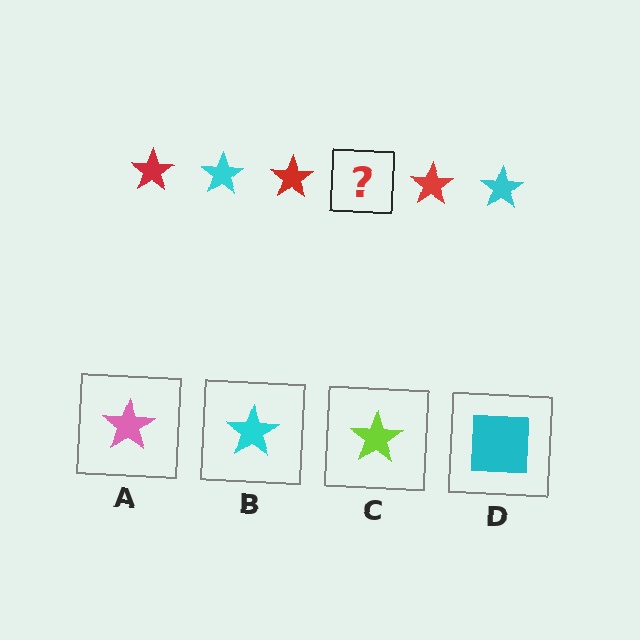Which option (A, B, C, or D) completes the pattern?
B.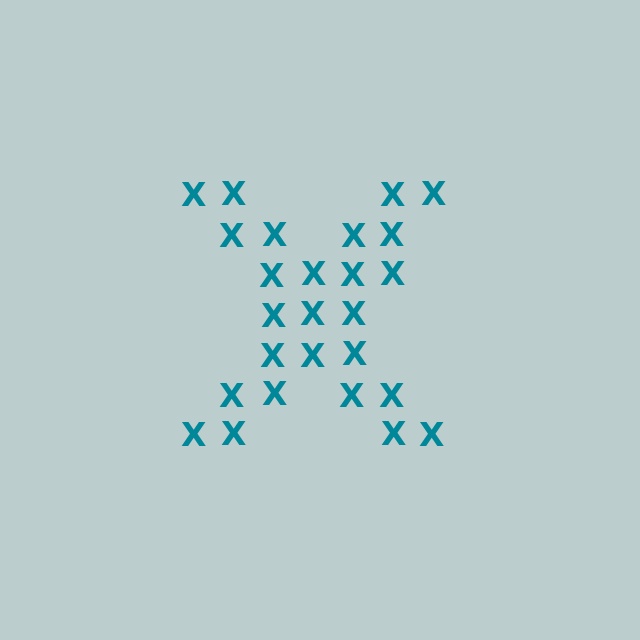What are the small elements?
The small elements are letter X's.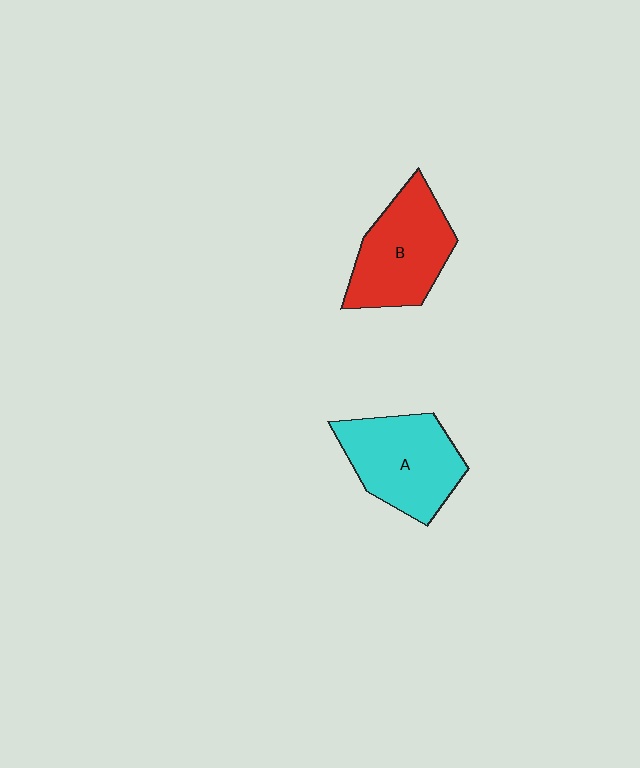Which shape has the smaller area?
Shape B (red).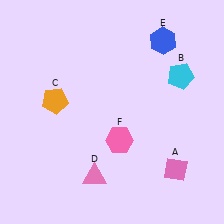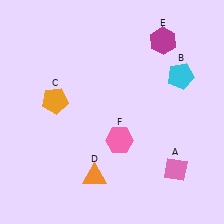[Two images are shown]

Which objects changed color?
D changed from pink to orange. E changed from blue to magenta.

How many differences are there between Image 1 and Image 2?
There are 2 differences between the two images.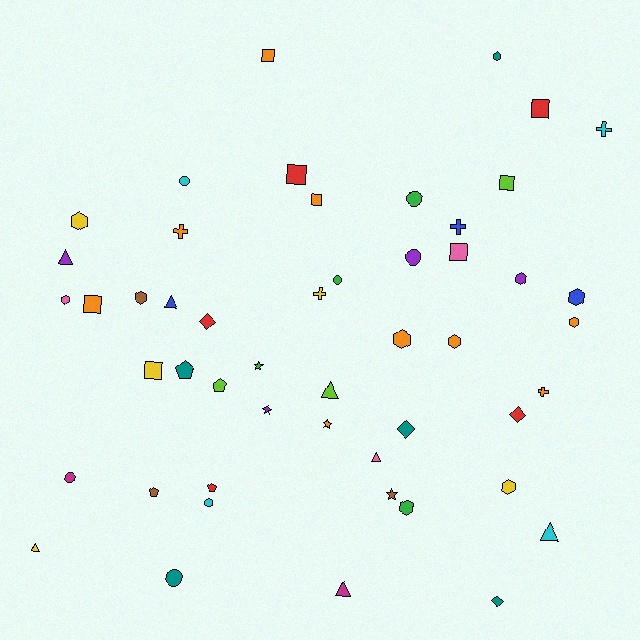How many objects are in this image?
There are 50 objects.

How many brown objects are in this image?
There are 3 brown objects.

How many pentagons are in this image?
There are 4 pentagons.